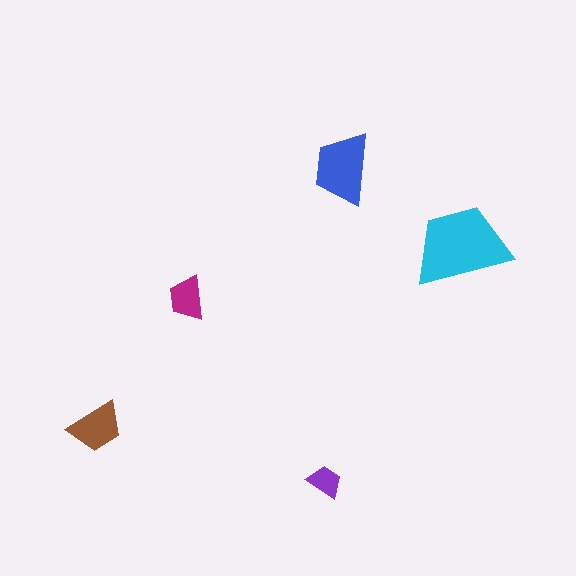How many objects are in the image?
There are 5 objects in the image.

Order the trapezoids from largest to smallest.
the cyan one, the blue one, the brown one, the magenta one, the purple one.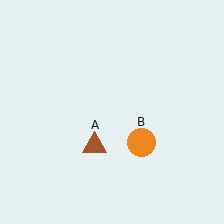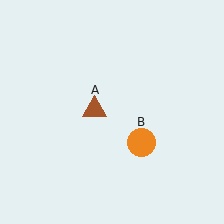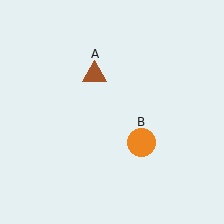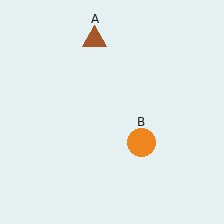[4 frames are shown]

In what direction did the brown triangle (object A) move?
The brown triangle (object A) moved up.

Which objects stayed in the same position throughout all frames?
Orange circle (object B) remained stationary.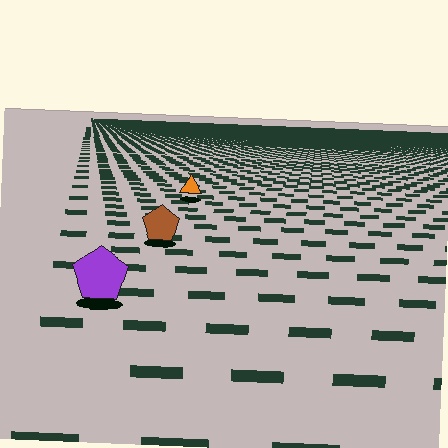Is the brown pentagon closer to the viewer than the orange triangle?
Yes. The brown pentagon is closer — you can tell from the texture gradient: the ground texture is coarser near it.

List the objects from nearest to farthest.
From nearest to farthest: the purple pentagon, the brown pentagon, the orange triangle.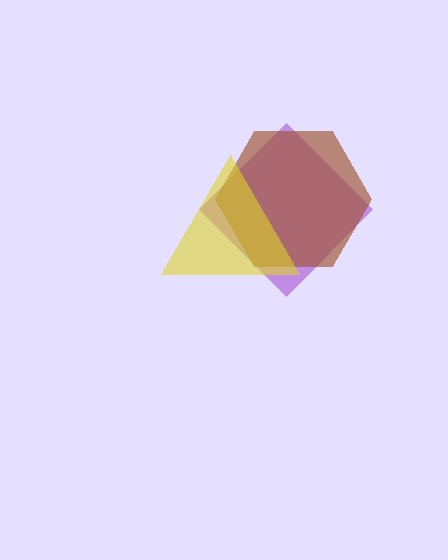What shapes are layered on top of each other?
The layered shapes are: a purple diamond, a brown hexagon, a yellow triangle.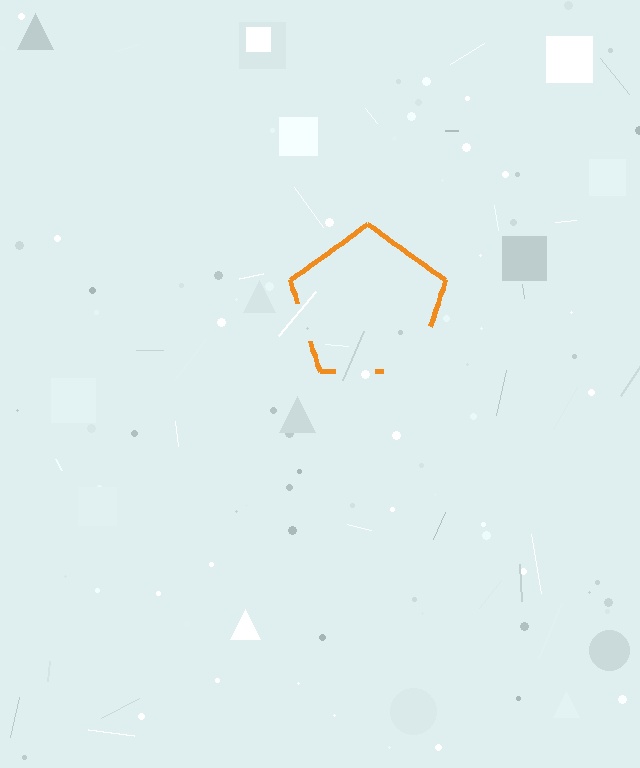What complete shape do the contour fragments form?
The contour fragments form a pentagon.